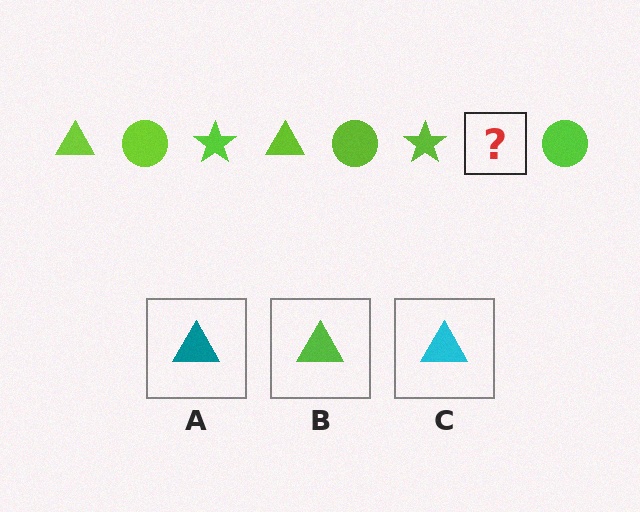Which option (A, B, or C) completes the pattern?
B.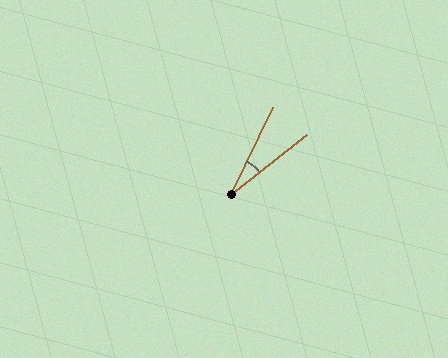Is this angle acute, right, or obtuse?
It is acute.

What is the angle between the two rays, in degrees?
Approximately 26 degrees.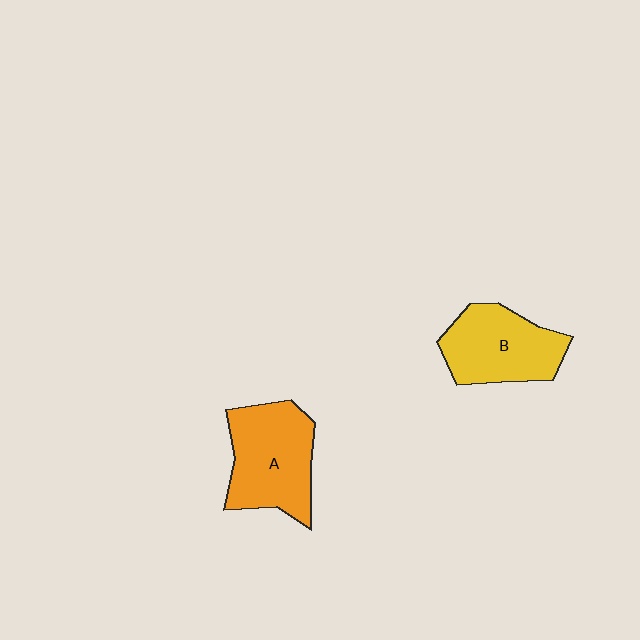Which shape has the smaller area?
Shape B (yellow).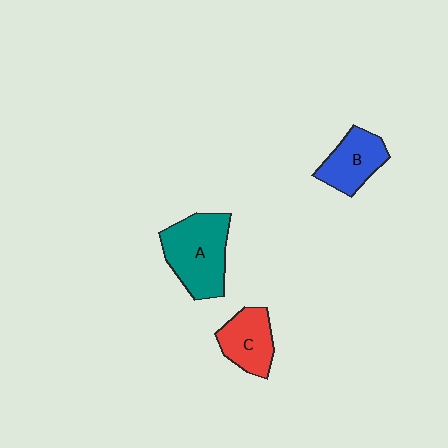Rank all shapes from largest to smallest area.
From largest to smallest: A (teal), B (blue), C (red).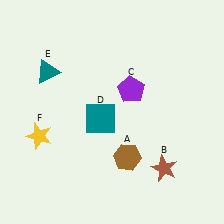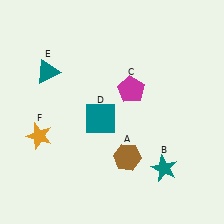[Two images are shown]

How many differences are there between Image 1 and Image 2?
There are 3 differences between the two images.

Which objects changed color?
B changed from brown to teal. C changed from purple to magenta. F changed from yellow to orange.